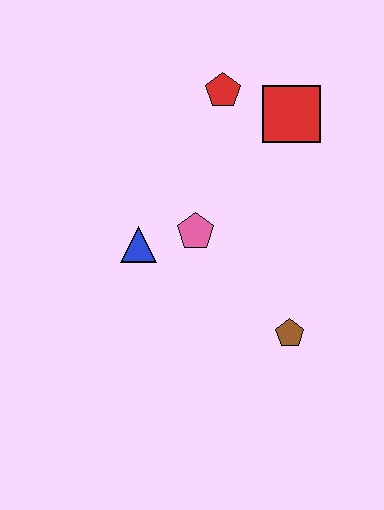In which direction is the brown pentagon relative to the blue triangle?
The brown pentagon is to the right of the blue triangle.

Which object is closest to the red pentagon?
The red square is closest to the red pentagon.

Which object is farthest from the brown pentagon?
The red pentagon is farthest from the brown pentagon.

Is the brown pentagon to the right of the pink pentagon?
Yes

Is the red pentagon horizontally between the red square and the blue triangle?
Yes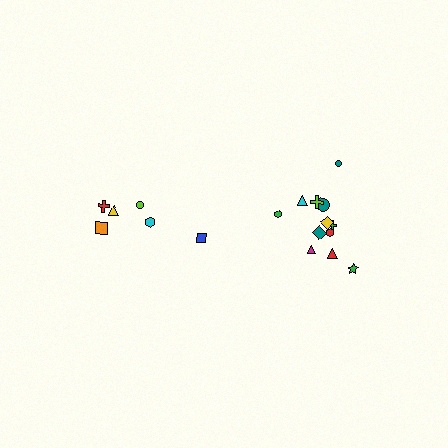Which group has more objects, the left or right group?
The right group.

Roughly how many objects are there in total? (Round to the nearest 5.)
Roughly 20 objects in total.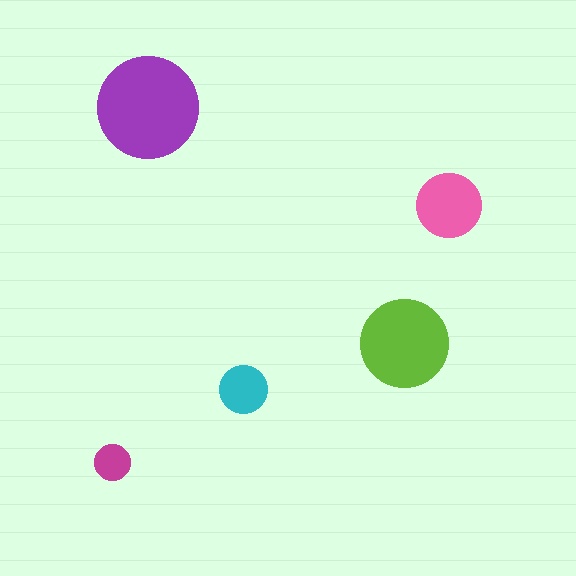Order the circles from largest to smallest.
the purple one, the lime one, the pink one, the cyan one, the magenta one.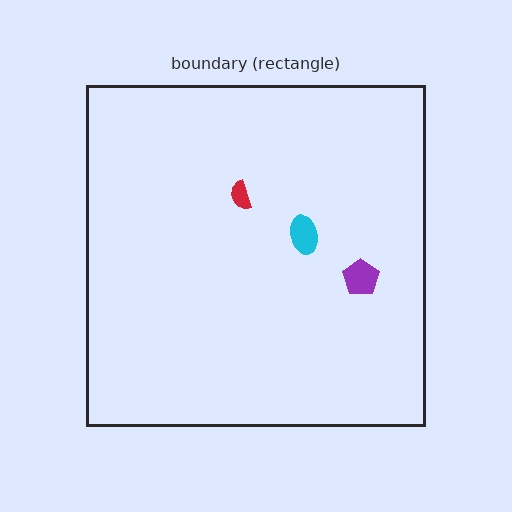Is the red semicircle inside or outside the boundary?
Inside.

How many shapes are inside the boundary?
3 inside, 0 outside.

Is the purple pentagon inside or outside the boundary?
Inside.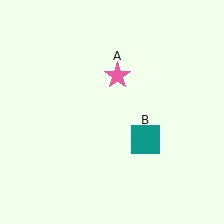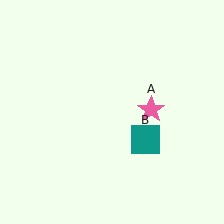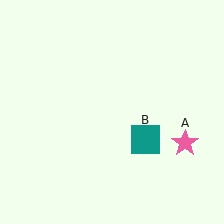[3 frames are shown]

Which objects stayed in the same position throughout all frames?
Teal square (object B) remained stationary.